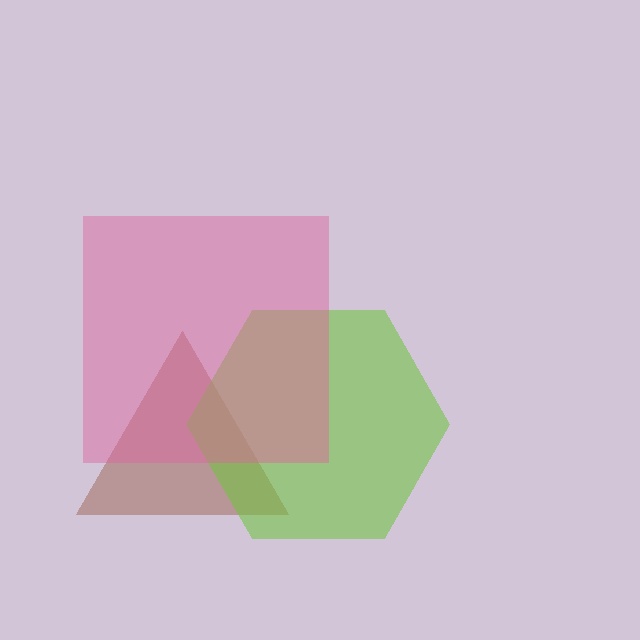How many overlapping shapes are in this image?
There are 3 overlapping shapes in the image.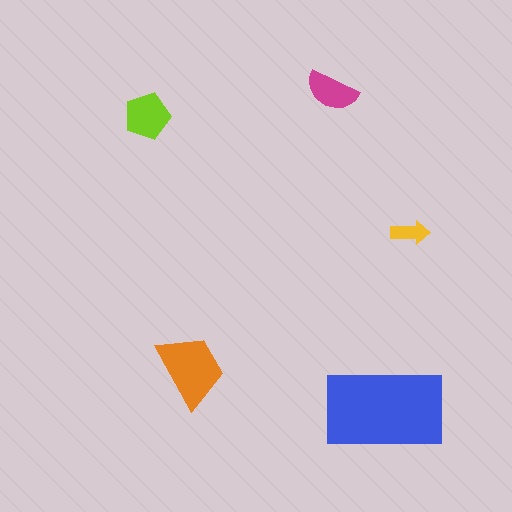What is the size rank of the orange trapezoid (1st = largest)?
2nd.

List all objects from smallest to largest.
The yellow arrow, the magenta semicircle, the lime pentagon, the orange trapezoid, the blue rectangle.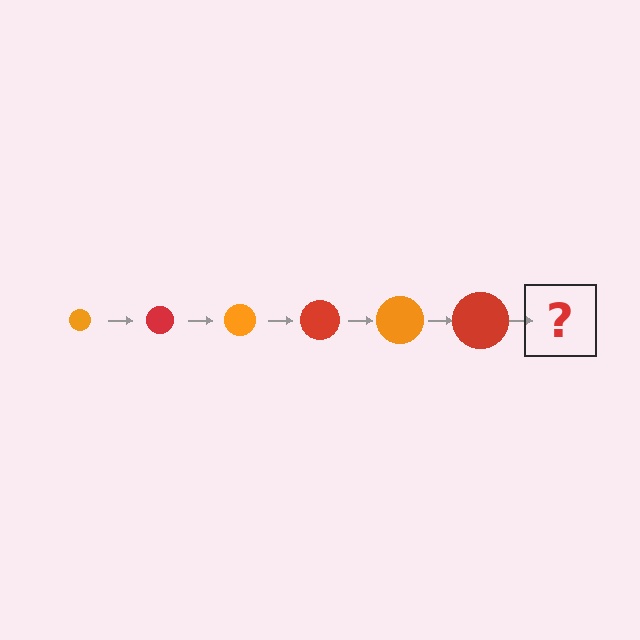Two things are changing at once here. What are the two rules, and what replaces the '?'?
The two rules are that the circle grows larger each step and the color cycles through orange and red. The '?' should be an orange circle, larger than the previous one.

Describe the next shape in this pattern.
It should be an orange circle, larger than the previous one.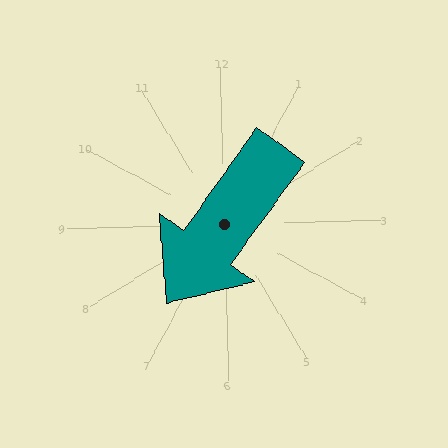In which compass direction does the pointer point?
Southwest.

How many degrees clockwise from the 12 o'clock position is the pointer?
Approximately 217 degrees.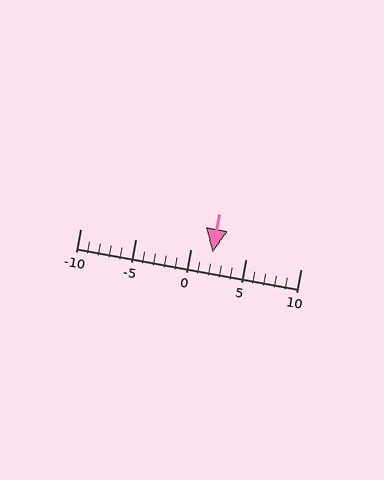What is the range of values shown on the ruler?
The ruler shows values from -10 to 10.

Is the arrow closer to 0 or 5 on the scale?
The arrow is closer to 0.